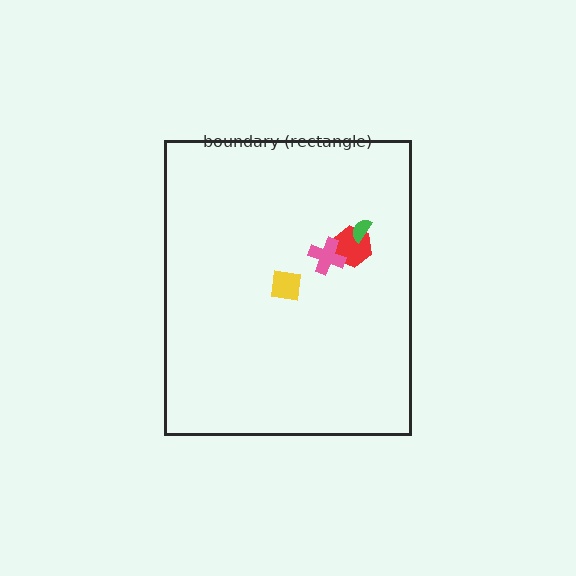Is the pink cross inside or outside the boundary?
Inside.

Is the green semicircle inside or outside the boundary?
Inside.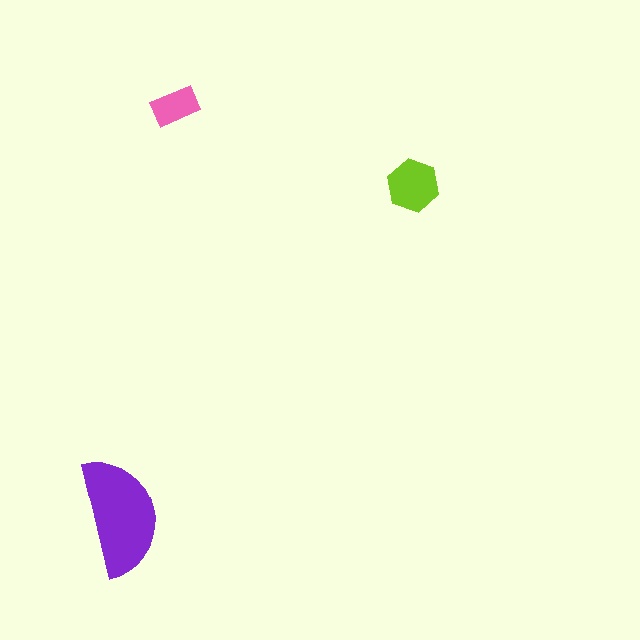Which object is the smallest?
The pink rectangle.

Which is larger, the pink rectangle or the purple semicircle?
The purple semicircle.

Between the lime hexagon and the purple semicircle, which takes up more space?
The purple semicircle.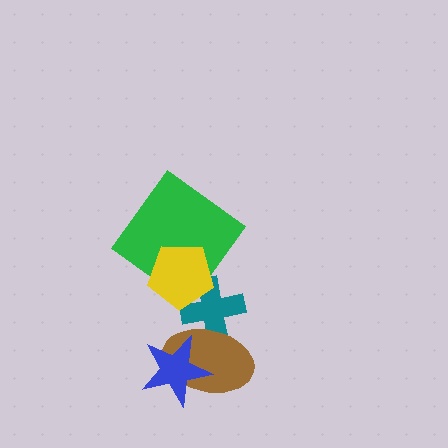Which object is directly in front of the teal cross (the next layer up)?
The yellow pentagon is directly in front of the teal cross.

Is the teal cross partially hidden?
Yes, it is partially covered by another shape.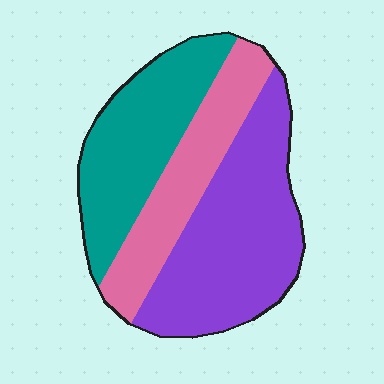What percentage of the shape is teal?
Teal covers 31% of the shape.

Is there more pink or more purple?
Purple.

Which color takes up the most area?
Purple, at roughly 45%.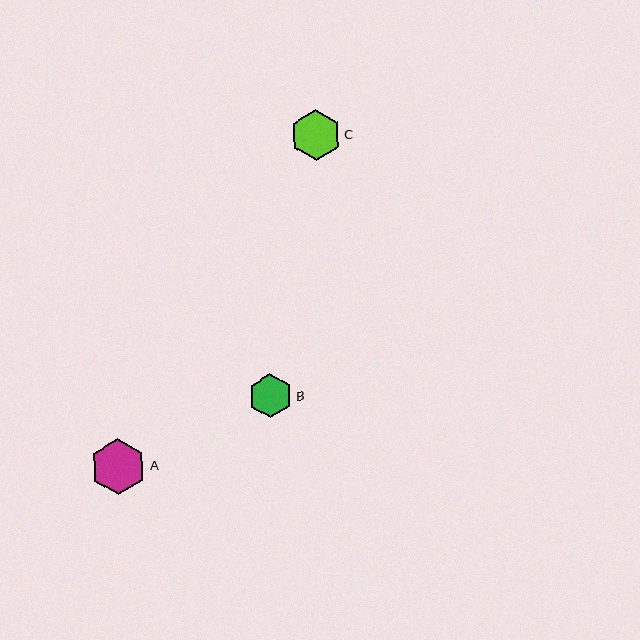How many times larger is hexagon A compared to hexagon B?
Hexagon A is approximately 1.3 times the size of hexagon B.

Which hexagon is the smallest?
Hexagon B is the smallest with a size of approximately 44 pixels.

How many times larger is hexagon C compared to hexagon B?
Hexagon C is approximately 1.2 times the size of hexagon B.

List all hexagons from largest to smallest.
From largest to smallest: A, C, B.